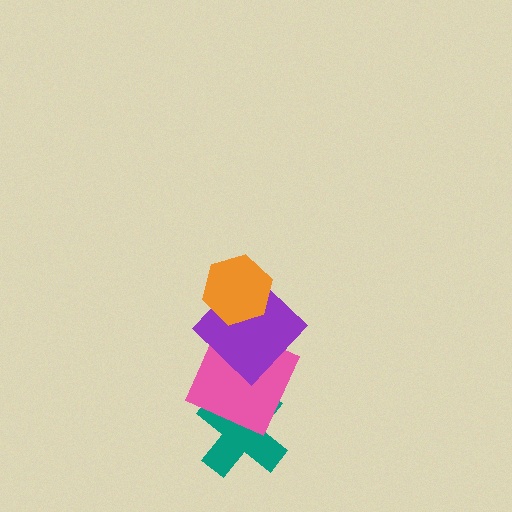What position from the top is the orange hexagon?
The orange hexagon is 1st from the top.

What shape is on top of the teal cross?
The pink square is on top of the teal cross.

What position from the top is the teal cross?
The teal cross is 4th from the top.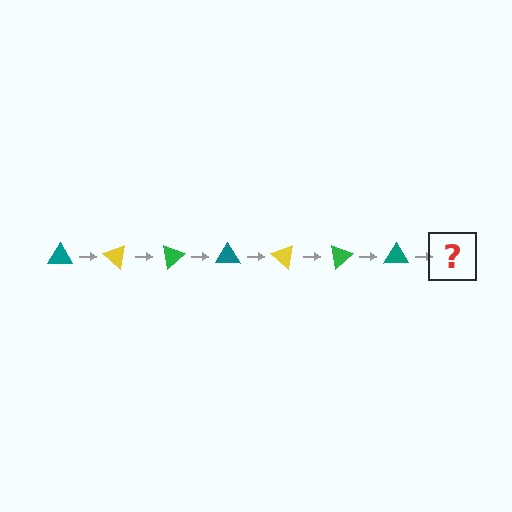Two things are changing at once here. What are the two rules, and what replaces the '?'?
The two rules are that it rotates 40 degrees each step and the color cycles through teal, yellow, and green. The '?' should be a yellow triangle, rotated 280 degrees from the start.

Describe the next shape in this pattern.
It should be a yellow triangle, rotated 280 degrees from the start.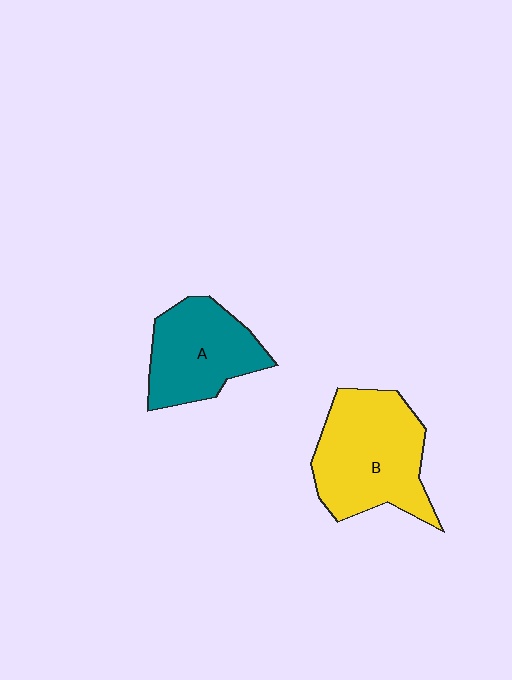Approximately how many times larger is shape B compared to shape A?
Approximately 1.3 times.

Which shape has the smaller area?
Shape A (teal).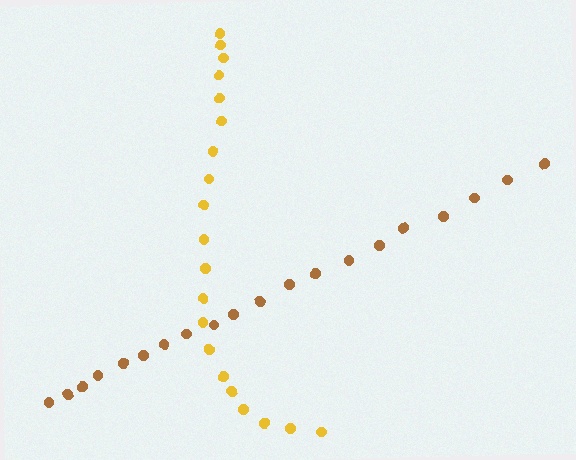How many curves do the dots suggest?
There are 2 distinct paths.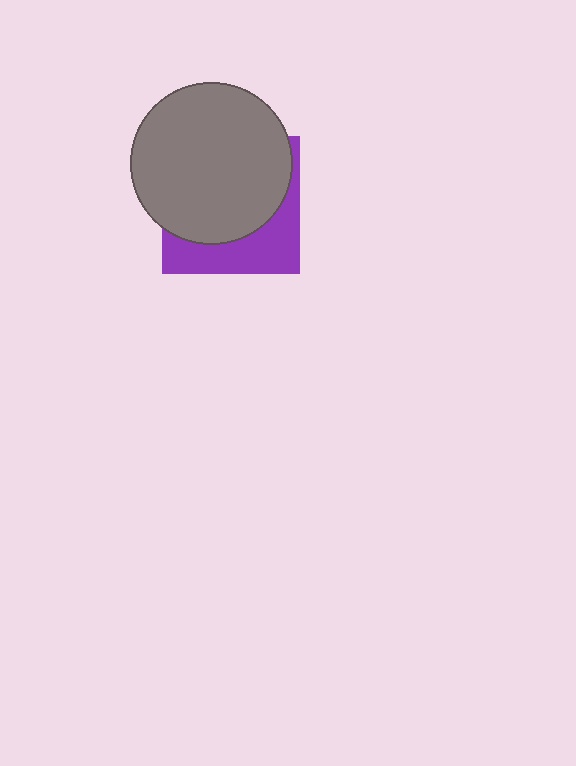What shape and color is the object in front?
The object in front is a gray circle.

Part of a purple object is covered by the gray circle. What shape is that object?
It is a square.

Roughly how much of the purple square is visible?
A small part of it is visible (roughly 34%).